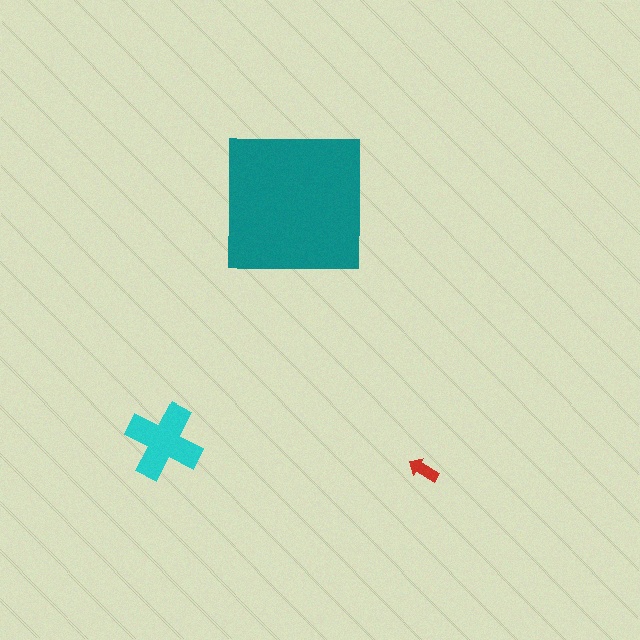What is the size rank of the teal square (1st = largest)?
1st.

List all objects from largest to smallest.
The teal square, the cyan cross, the red arrow.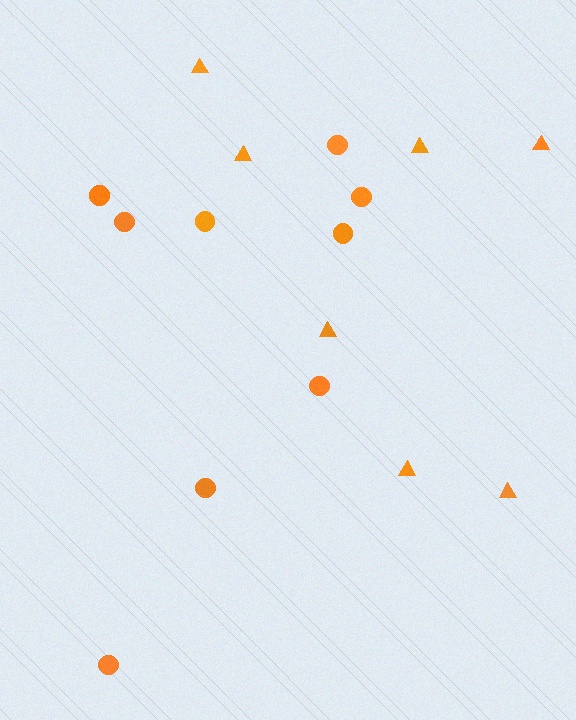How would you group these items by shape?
There are 2 groups: one group of circles (9) and one group of triangles (7).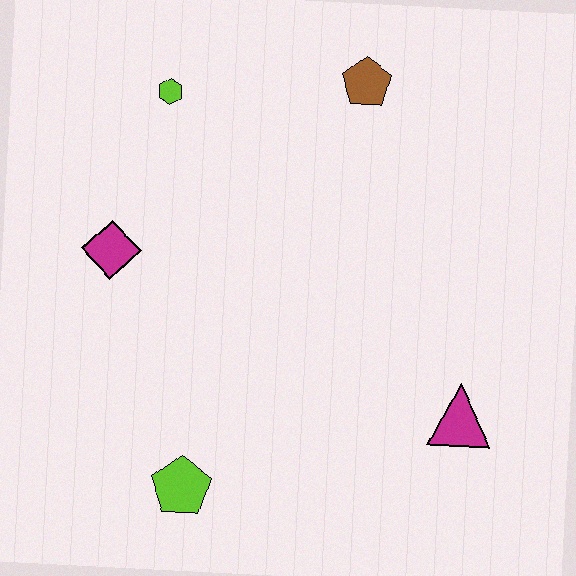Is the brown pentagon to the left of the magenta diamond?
No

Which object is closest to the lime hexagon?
The magenta diamond is closest to the lime hexagon.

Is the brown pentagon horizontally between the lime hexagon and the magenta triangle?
Yes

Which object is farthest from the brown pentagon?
The lime pentagon is farthest from the brown pentagon.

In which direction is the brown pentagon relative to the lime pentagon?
The brown pentagon is above the lime pentagon.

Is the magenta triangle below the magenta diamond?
Yes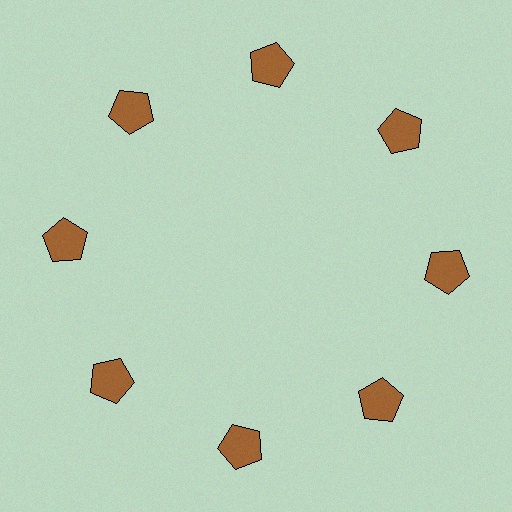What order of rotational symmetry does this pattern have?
This pattern has 8-fold rotational symmetry.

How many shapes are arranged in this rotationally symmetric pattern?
There are 8 shapes, arranged in 8 groups of 1.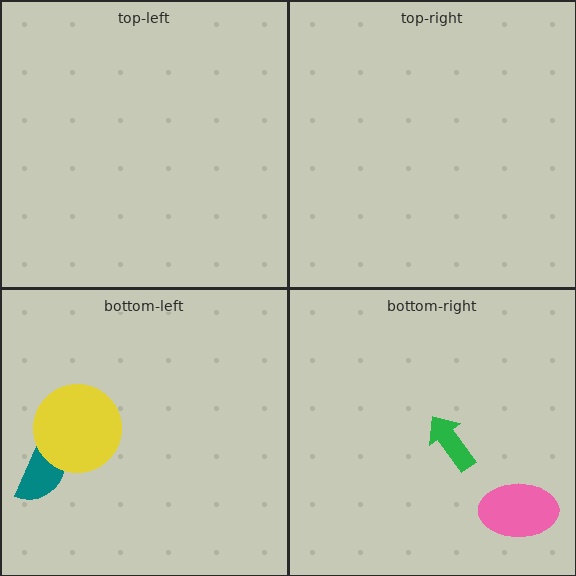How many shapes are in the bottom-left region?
2.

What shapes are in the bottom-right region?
The green arrow, the pink ellipse.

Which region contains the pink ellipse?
The bottom-right region.